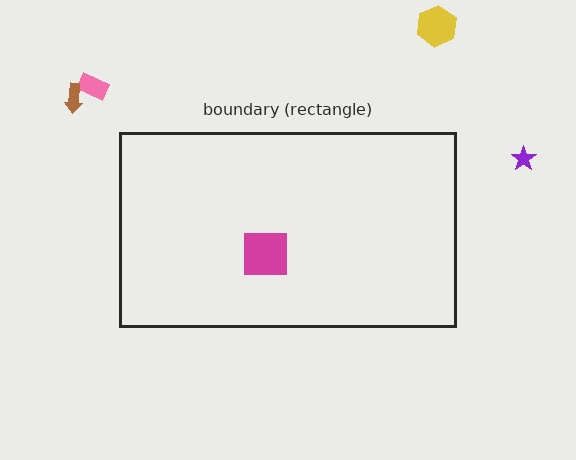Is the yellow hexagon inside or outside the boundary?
Outside.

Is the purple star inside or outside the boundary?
Outside.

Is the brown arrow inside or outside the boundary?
Outside.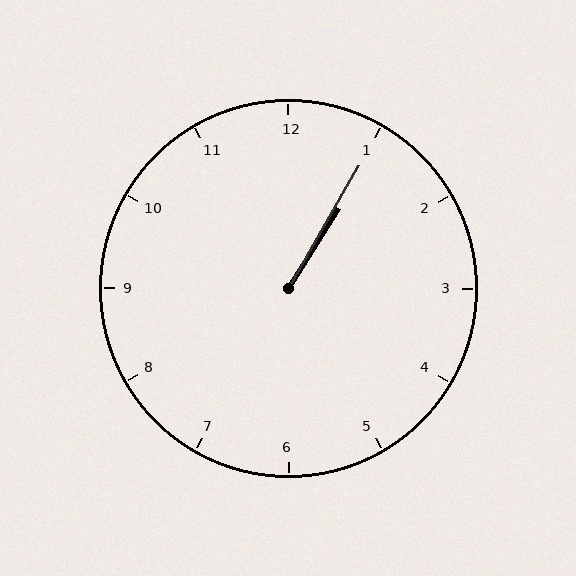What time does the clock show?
1:05.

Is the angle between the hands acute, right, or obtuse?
It is acute.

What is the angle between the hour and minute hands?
Approximately 2 degrees.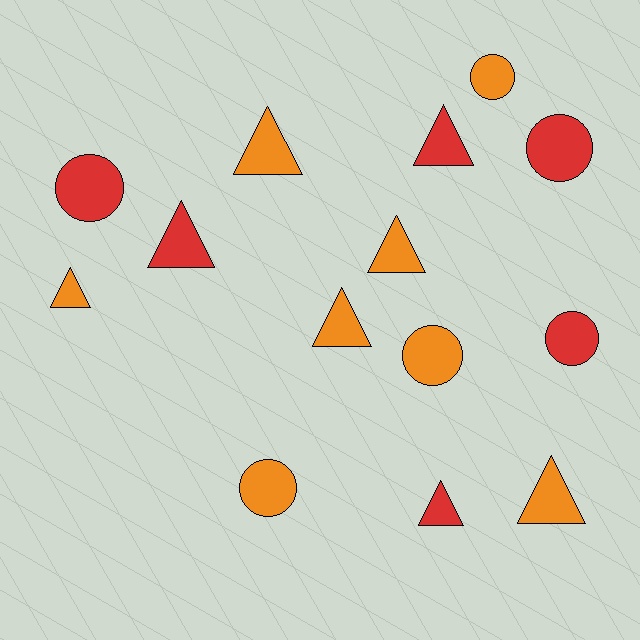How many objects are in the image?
There are 14 objects.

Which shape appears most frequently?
Triangle, with 8 objects.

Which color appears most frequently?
Orange, with 8 objects.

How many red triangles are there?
There are 3 red triangles.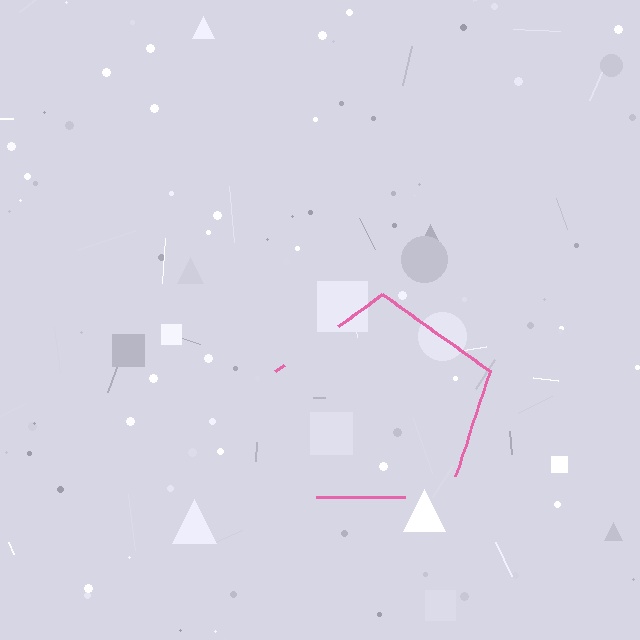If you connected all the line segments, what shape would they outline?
They would outline a pentagon.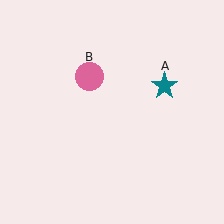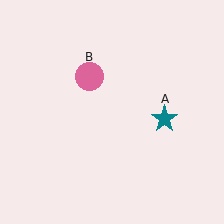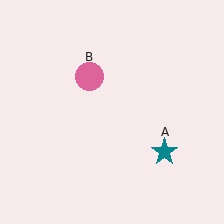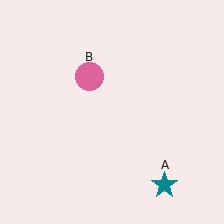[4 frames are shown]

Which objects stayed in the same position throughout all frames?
Pink circle (object B) remained stationary.